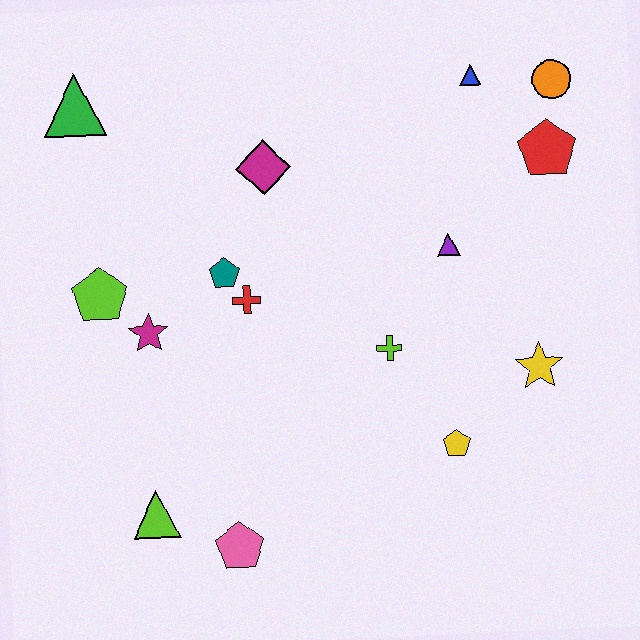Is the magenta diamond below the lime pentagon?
No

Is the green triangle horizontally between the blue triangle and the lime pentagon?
No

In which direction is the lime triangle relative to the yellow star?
The lime triangle is to the left of the yellow star.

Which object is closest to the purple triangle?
The lime cross is closest to the purple triangle.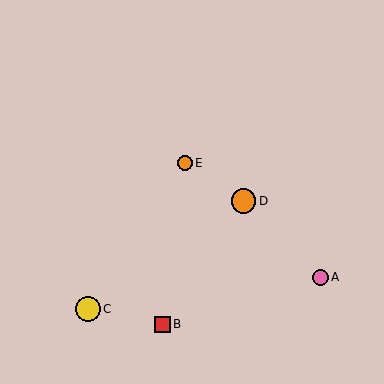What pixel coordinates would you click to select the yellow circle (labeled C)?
Click at (88, 309) to select the yellow circle C.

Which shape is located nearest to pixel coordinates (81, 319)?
The yellow circle (labeled C) at (88, 309) is nearest to that location.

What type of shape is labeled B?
Shape B is a red square.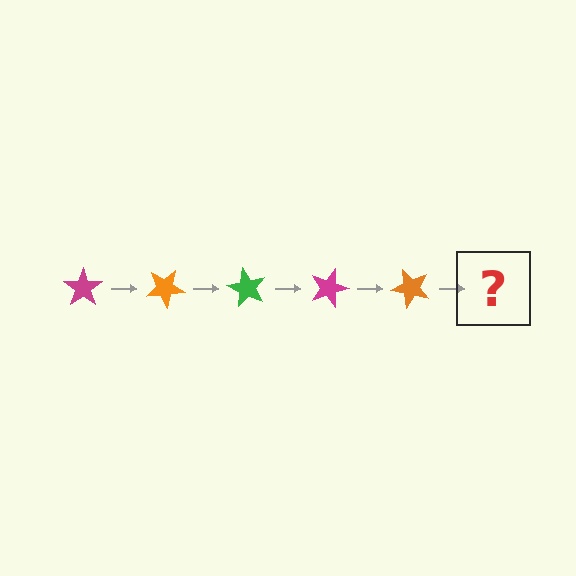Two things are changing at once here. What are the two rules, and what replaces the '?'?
The two rules are that it rotates 30 degrees each step and the color cycles through magenta, orange, and green. The '?' should be a green star, rotated 150 degrees from the start.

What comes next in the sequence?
The next element should be a green star, rotated 150 degrees from the start.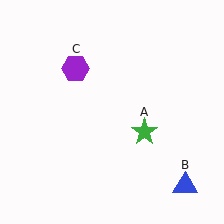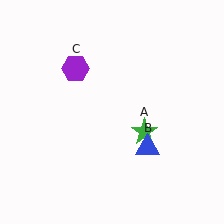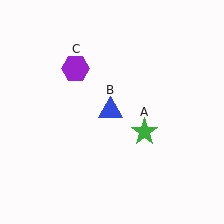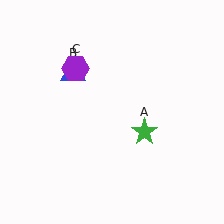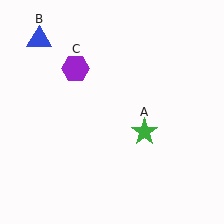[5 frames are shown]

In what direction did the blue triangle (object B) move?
The blue triangle (object B) moved up and to the left.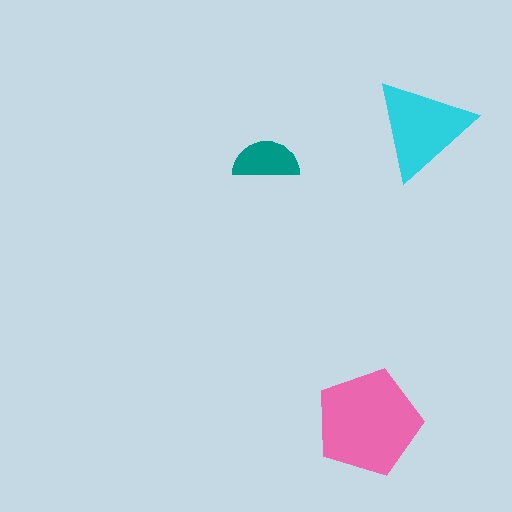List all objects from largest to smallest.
The pink pentagon, the cyan triangle, the teal semicircle.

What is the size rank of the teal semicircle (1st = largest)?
3rd.